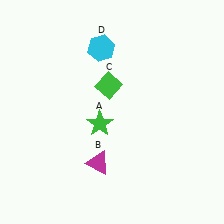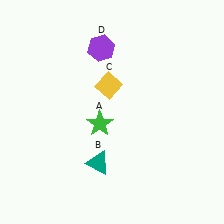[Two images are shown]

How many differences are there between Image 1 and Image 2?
There are 3 differences between the two images.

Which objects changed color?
B changed from magenta to teal. C changed from green to yellow. D changed from cyan to purple.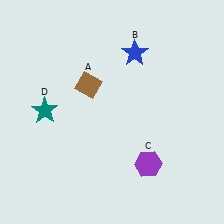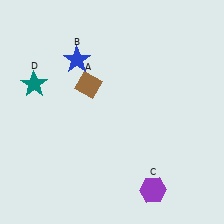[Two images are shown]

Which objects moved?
The objects that moved are: the blue star (B), the purple hexagon (C), the teal star (D).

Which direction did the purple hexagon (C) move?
The purple hexagon (C) moved down.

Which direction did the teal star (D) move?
The teal star (D) moved up.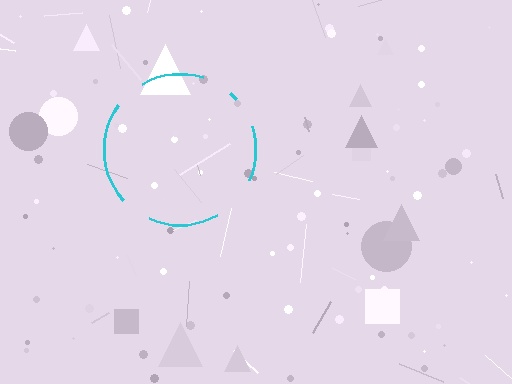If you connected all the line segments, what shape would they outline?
They would outline a circle.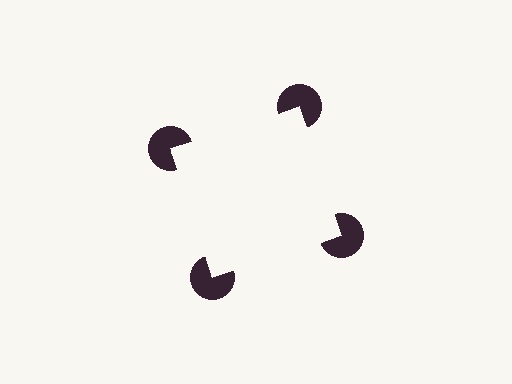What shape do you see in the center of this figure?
An illusory square — its edges are inferred from the aligned wedge cuts in the pac-man discs, not physically drawn.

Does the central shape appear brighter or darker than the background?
It typically appears slightly brighter than the background, even though no actual brightness change is drawn.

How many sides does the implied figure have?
4 sides.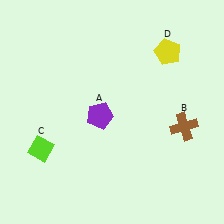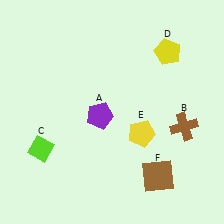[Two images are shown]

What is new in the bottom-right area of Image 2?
A yellow pentagon (E) was added in the bottom-right area of Image 2.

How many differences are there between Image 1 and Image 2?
There are 2 differences between the two images.